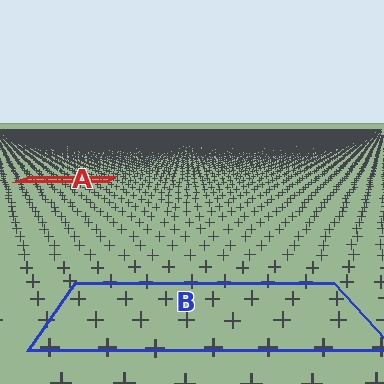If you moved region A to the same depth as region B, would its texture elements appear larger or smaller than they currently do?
They would appear larger. At a closer depth, the same texture elements are projected at a bigger on-screen size.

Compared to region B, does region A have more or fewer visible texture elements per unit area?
Region A has more texture elements per unit area — they are packed more densely because it is farther away.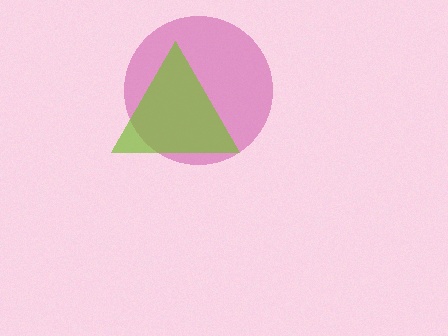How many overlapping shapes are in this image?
There are 2 overlapping shapes in the image.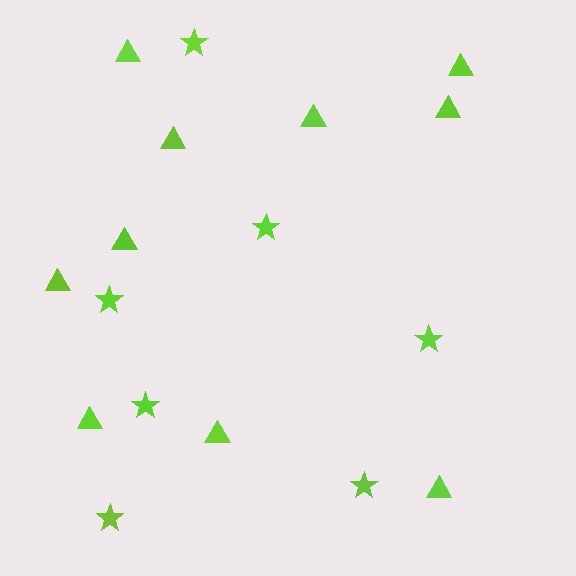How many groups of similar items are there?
There are 2 groups: one group of stars (7) and one group of triangles (10).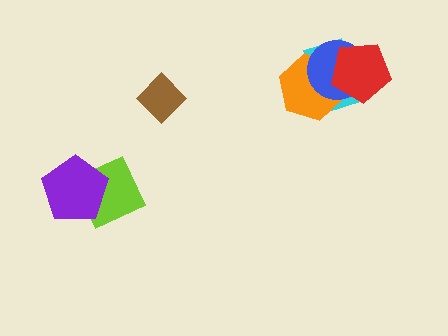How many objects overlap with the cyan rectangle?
3 objects overlap with the cyan rectangle.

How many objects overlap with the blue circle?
3 objects overlap with the blue circle.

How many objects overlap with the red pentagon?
3 objects overlap with the red pentagon.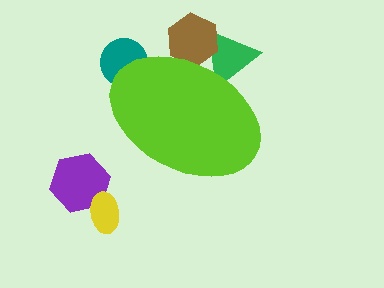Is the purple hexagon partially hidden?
No, the purple hexagon is fully visible.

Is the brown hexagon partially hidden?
Yes, the brown hexagon is partially hidden behind the lime ellipse.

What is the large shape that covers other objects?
A lime ellipse.